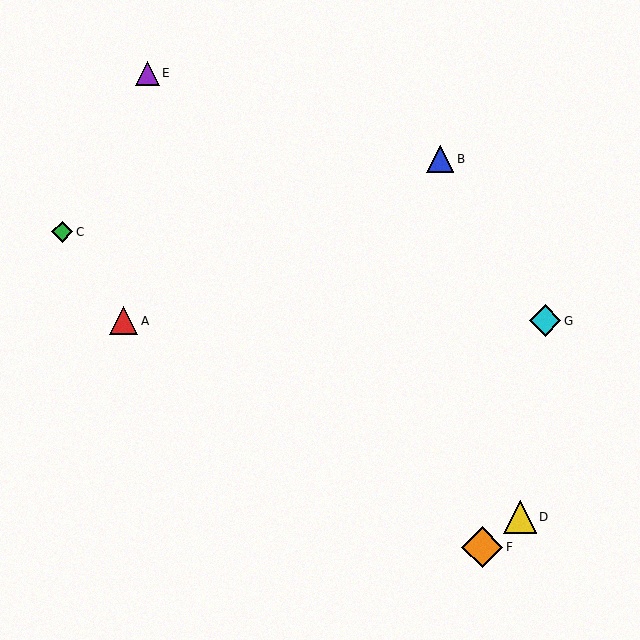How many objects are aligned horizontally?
2 objects (A, G) are aligned horizontally.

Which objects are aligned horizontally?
Objects A, G are aligned horizontally.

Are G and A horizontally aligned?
Yes, both are at y≈321.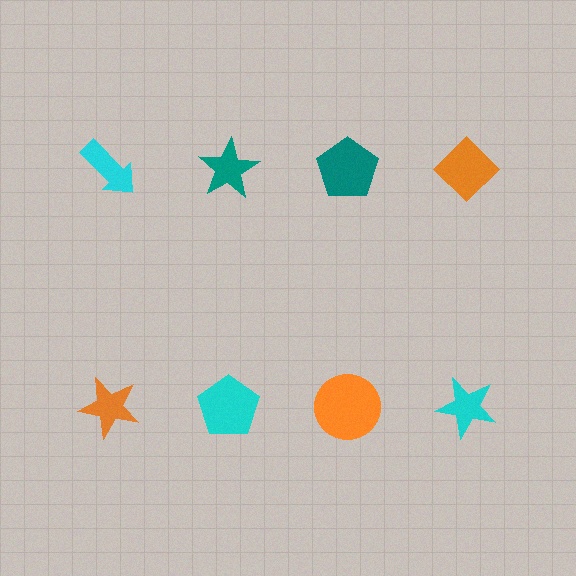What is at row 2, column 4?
A cyan star.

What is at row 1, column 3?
A teal pentagon.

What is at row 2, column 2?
A cyan pentagon.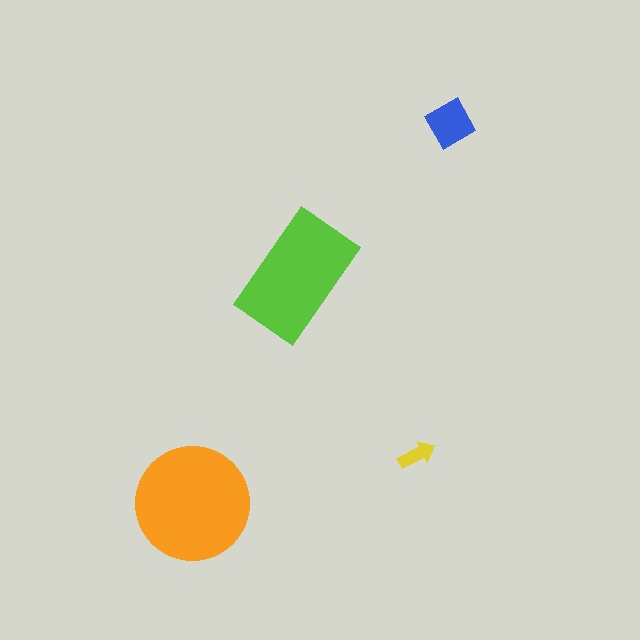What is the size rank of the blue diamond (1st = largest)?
3rd.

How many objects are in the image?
There are 4 objects in the image.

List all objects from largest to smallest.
The orange circle, the lime rectangle, the blue diamond, the yellow arrow.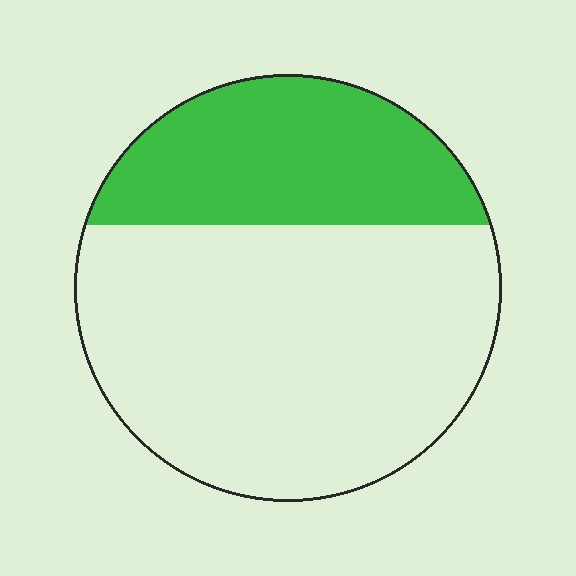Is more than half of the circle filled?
No.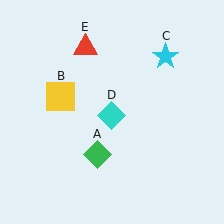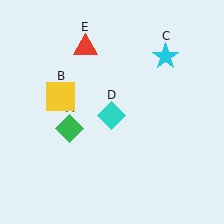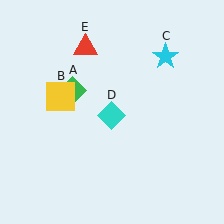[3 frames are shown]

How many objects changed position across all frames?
1 object changed position: green diamond (object A).